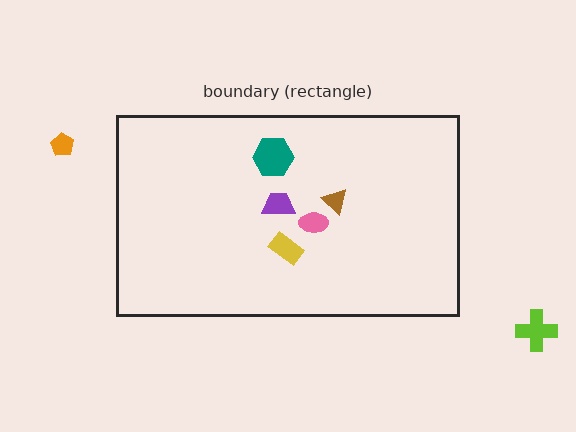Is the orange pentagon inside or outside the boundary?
Outside.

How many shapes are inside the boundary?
5 inside, 2 outside.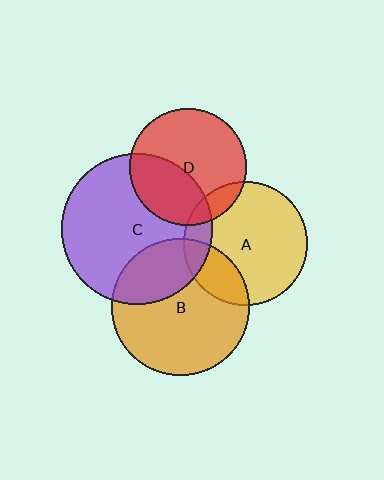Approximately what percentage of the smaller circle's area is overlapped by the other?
Approximately 15%.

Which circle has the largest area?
Circle C (purple).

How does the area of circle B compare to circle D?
Approximately 1.4 times.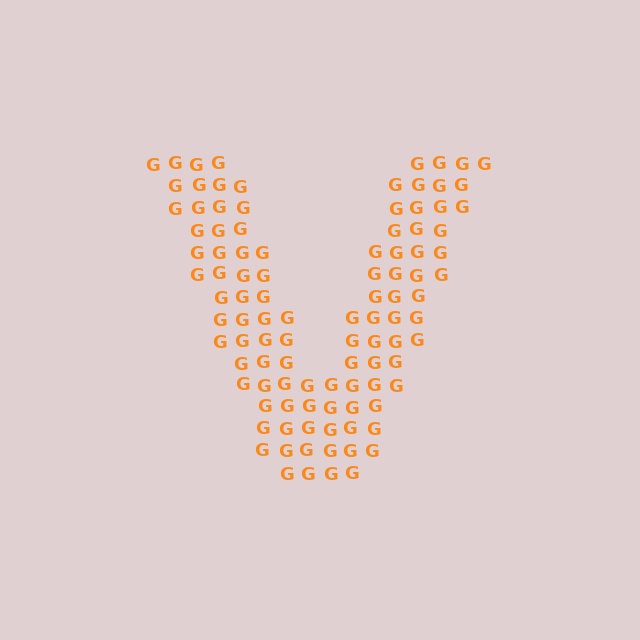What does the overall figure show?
The overall figure shows the letter V.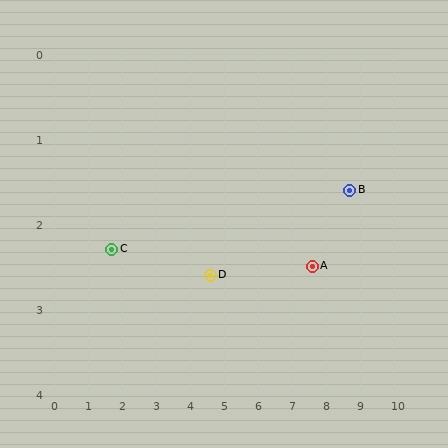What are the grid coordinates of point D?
Point D is at approximately (4.6, 2.6).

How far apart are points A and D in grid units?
Points A and D are about 3.0 grid units apart.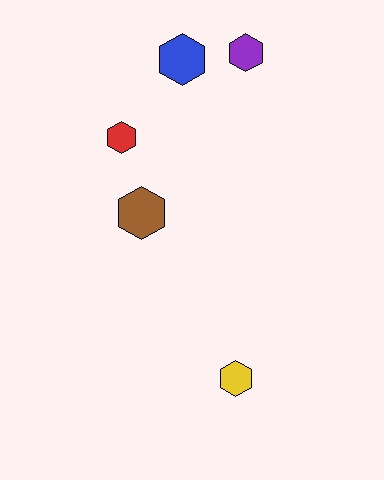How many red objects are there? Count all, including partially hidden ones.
There is 1 red object.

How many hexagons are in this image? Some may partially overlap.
There are 5 hexagons.